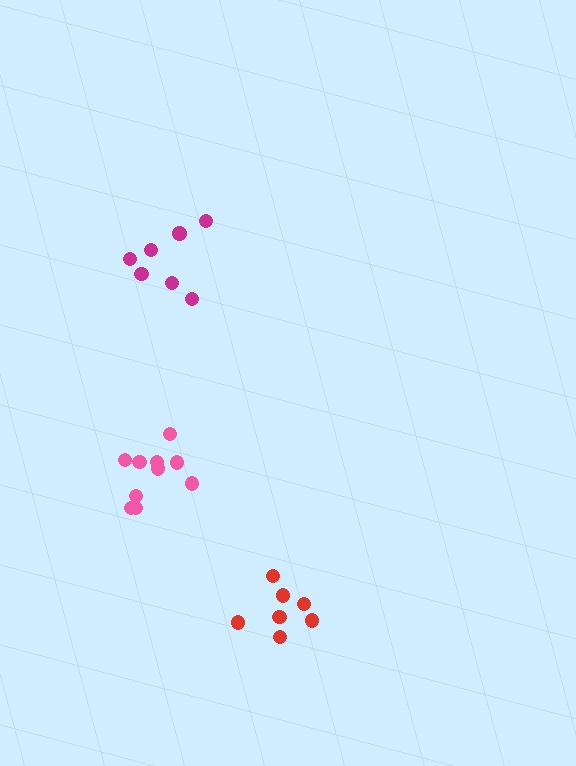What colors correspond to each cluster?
The clusters are colored: pink, magenta, red.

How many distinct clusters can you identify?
There are 3 distinct clusters.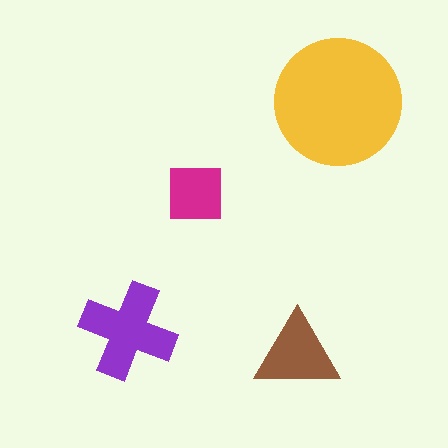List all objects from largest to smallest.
The yellow circle, the purple cross, the brown triangle, the magenta square.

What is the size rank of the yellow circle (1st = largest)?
1st.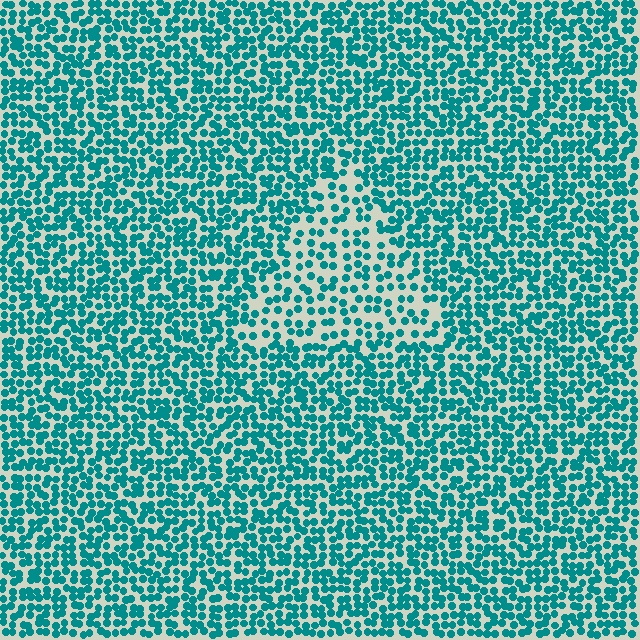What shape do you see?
I see a triangle.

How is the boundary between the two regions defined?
The boundary is defined by a change in element density (approximately 1.7x ratio). All elements are the same color, size, and shape.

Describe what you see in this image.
The image contains small teal elements arranged at two different densities. A triangle-shaped region is visible where the elements are less densely packed than the surrounding area.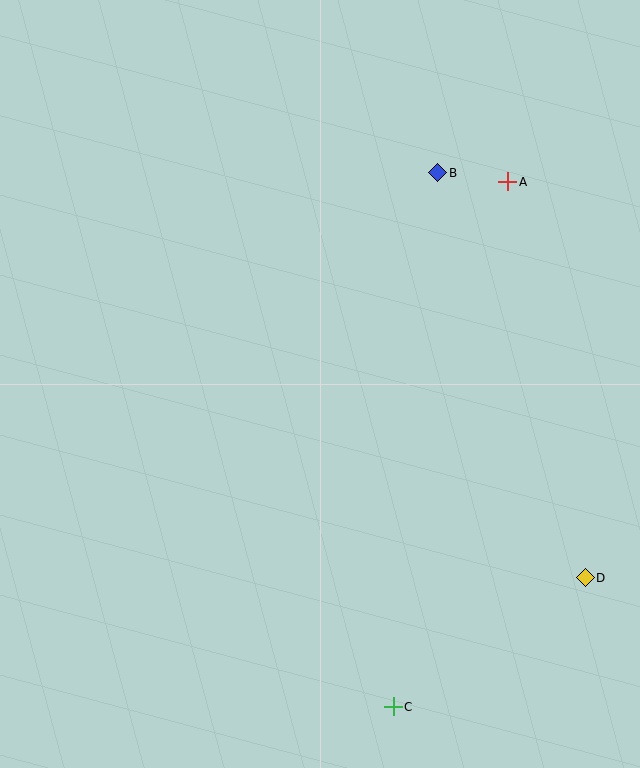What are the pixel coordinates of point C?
Point C is at (393, 707).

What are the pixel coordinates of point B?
Point B is at (438, 173).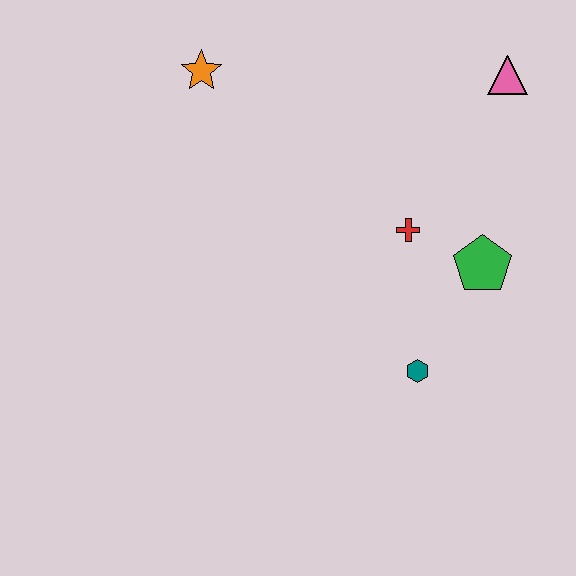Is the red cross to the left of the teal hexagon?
Yes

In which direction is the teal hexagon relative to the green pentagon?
The teal hexagon is below the green pentagon.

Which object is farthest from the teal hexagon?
The orange star is farthest from the teal hexagon.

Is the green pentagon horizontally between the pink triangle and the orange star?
Yes